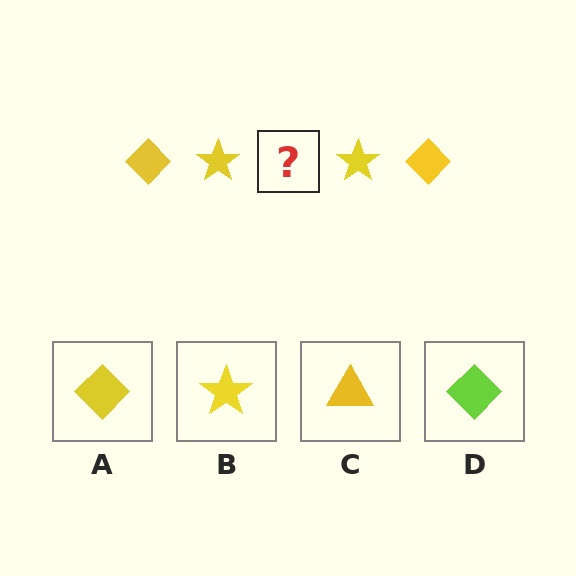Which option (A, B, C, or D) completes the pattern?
A.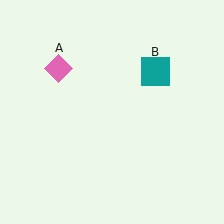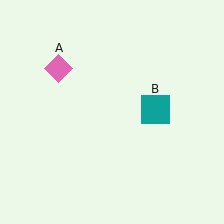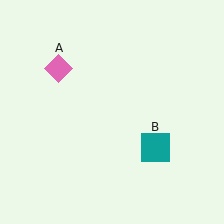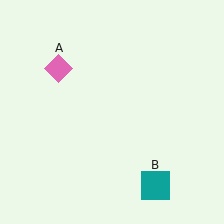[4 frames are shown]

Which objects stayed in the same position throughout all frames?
Pink diamond (object A) remained stationary.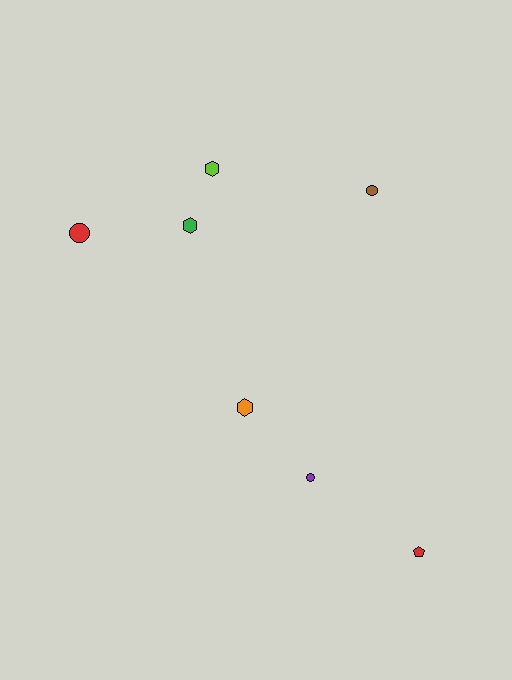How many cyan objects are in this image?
There are no cyan objects.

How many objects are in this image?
There are 7 objects.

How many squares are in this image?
There are no squares.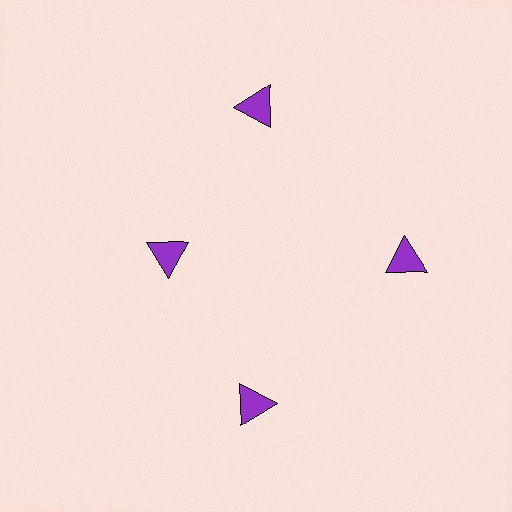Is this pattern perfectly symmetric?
No. The 4 purple triangles are arranged in a ring, but one element near the 9 o'clock position is pulled inward toward the center, breaking the 4-fold rotational symmetry.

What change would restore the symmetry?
The symmetry would be restored by moving it outward, back onto the ring so that all 4 triangles sit at equal angles and equal distance from the center.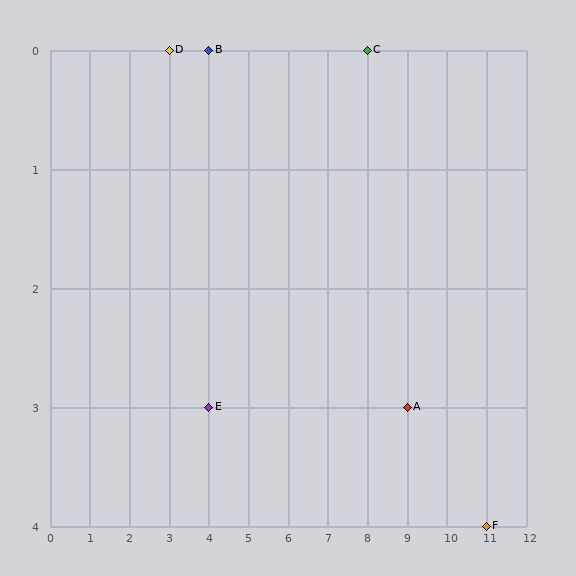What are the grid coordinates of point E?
Point E is at grid coordinates (4, 3).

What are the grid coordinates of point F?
Point F is at grid coordinates (11, 4).